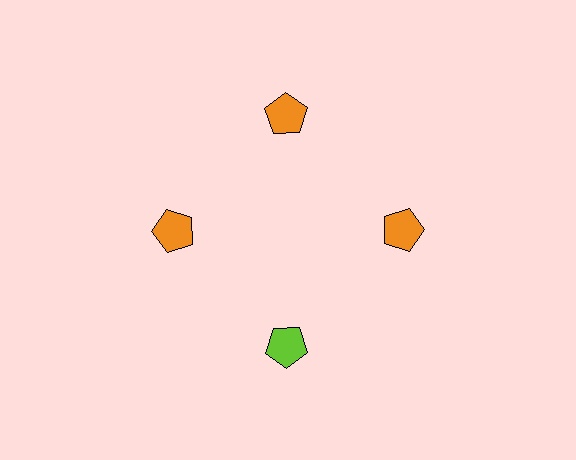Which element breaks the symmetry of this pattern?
The lime pentagon at roughly the 6 o'clock position breaks the symmetry. All other shapes are orange pentagons.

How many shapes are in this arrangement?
There are 4 shapes arranged in a ring pattern.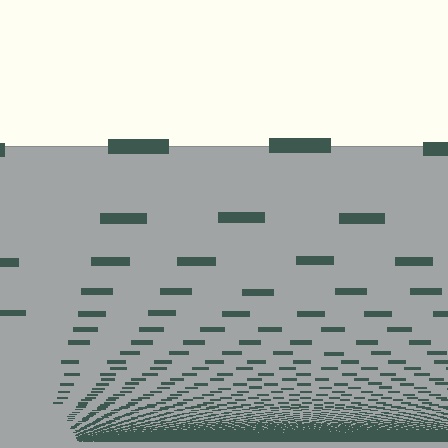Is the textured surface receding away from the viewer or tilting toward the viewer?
The surface appears to tilt toward the viewer. Texture elements get larger and sparser toward the top.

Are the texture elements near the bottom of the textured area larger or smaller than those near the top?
Smaller. The gradient is inverted — elements near the bottom are smaller and denser.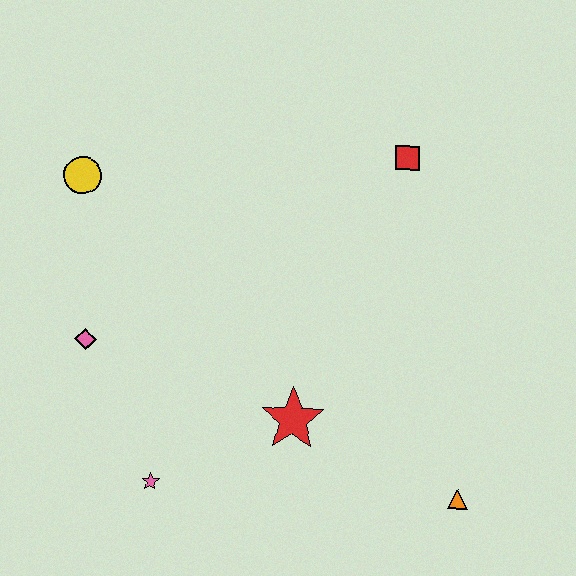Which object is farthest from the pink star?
The red square is farthest from the pink star.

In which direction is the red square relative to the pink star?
The red square is above the pink star.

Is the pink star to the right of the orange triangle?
No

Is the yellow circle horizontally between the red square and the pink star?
No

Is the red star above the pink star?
Yes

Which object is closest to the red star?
The pink star is closest to the red star.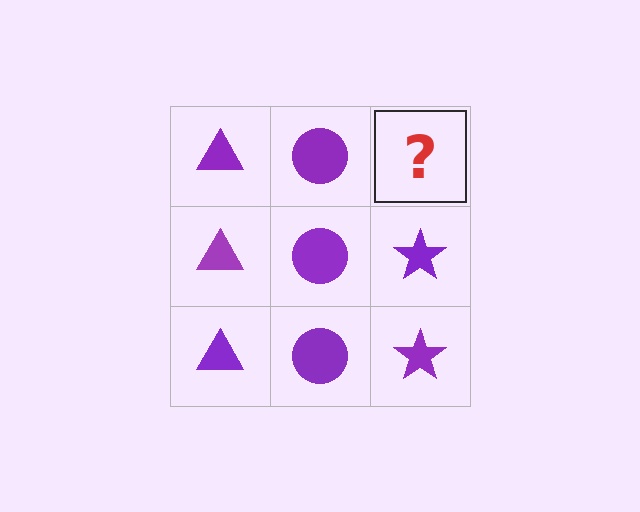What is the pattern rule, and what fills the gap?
The rule is that each column has a consistent shape. The gap should be filled with a purple star.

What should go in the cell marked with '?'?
The missing cell should contain a purple star.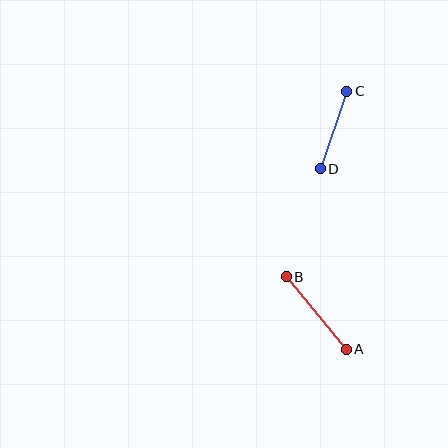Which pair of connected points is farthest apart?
Points A and B are farthest apart.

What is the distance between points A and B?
The distance is approximately 94 pixels.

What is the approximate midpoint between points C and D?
The midpoint is at approximately (334, 130) pixels.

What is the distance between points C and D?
The distance is approximately 82 pixels.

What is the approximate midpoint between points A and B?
The midpoint is at approximately (316, 313) pixels.